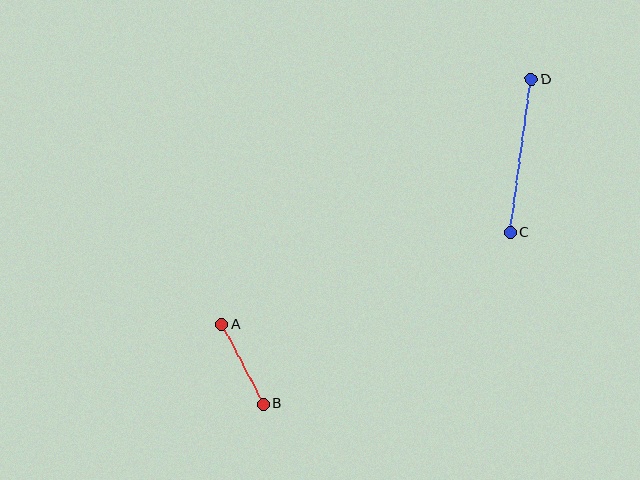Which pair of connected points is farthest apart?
Points C and D are farthest apart.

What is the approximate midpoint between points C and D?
The midpoint is at approximately (521, 156) pixels.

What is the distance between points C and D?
The distance is approximately 155 pixels.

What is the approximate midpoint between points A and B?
The midpoint is at approximately (242, 364) pixels.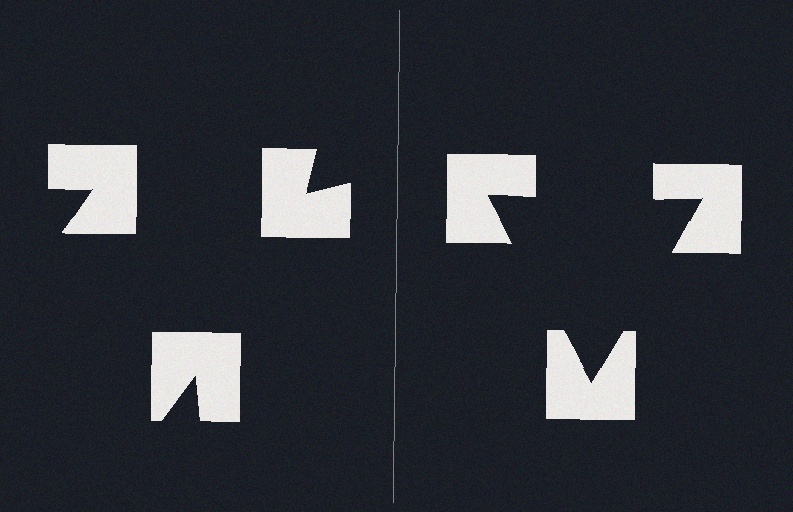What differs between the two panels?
The notched squares are positioned identically on both sides; only the wedge orientations differ. On the right they align to a triangle; on the left they are misaligned.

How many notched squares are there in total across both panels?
6 — 3 on each side.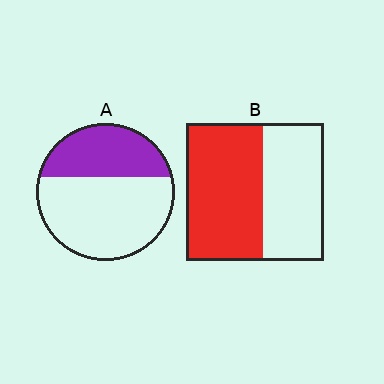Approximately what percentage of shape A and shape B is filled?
A is approximately 35% and B is approximately 55%.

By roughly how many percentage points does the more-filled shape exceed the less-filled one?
By roughly 20 percentage points (B over A).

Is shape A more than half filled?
No.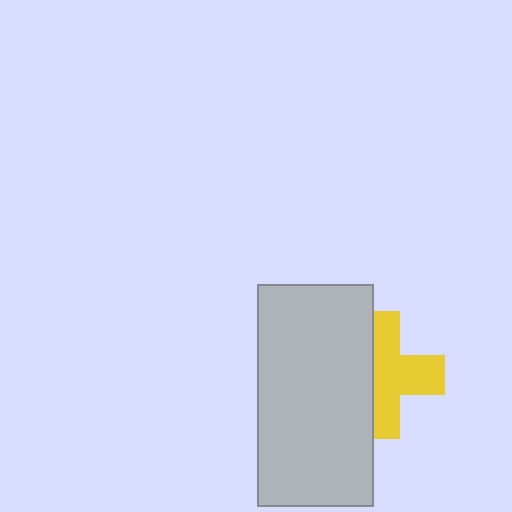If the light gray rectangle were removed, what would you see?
You would see the complete yellow cross.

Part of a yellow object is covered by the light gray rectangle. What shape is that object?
It is a cross.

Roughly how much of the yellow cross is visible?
About half of it is visible (roughly 61%).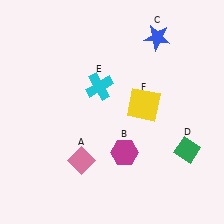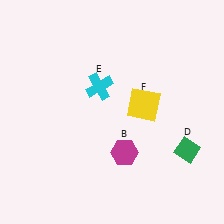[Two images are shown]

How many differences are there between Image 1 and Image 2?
There are 2 differences between the two images.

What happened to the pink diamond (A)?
The pink diamond (A) was removed in Image 2. It was in the bottom-left area of Image 1.